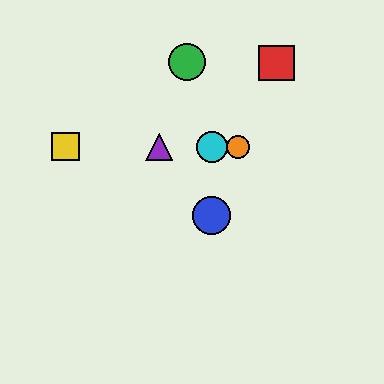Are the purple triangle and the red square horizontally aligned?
No, the purple triangle is at y≈147 and the red square is at y≈63.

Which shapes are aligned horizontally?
The yellow square, the purple triangle, the orange circle, the cyan circle are aligned horizontally.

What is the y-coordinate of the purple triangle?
The purple triangle is at y≈147.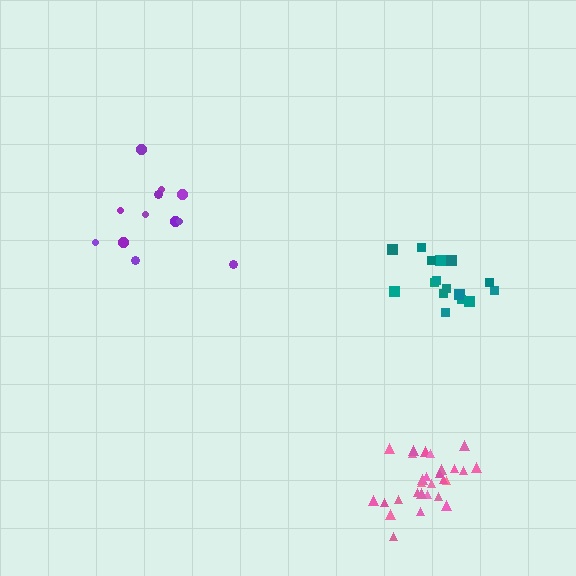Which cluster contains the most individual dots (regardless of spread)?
Pink (28).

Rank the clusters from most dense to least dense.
pink, teal, purple.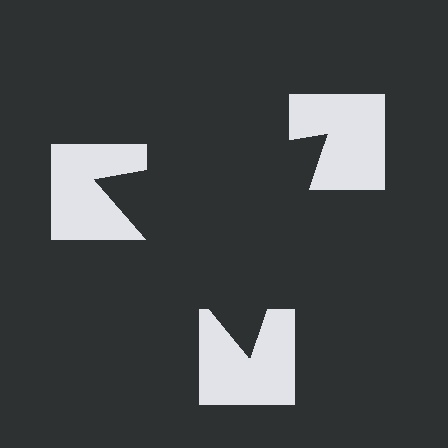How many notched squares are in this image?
There are 3 — one at each vertex of the illusory triangle.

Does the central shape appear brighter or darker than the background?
It typically appears slightly darker than the background, even though no actual brightness change is drawn.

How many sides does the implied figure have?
3 sides.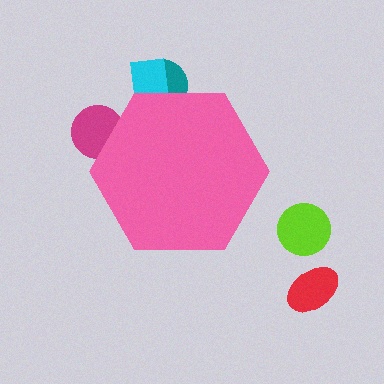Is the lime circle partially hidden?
No, the lime circle is fully visible.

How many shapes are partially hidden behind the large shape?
3 shapes are partially hidden.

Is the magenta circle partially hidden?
Yes, the magenta circle is partially hidden behind the pink hexagon.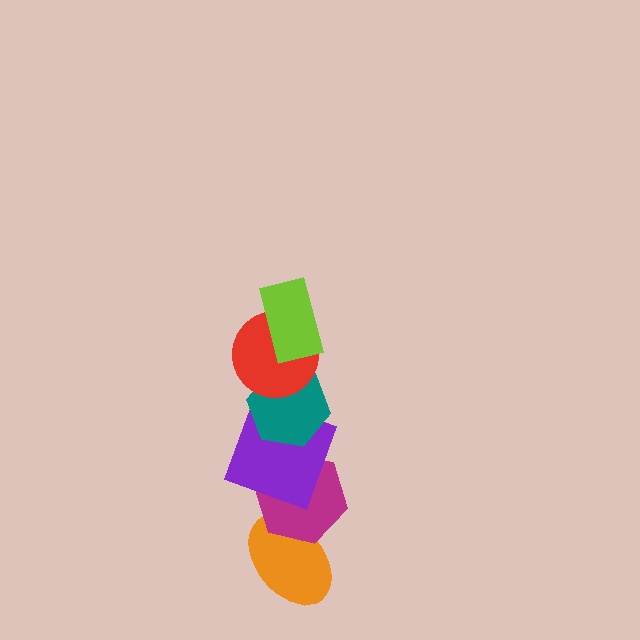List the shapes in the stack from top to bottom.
From top to bottom: the lime rectangle, the red circle, the teal hexagon, the purple square, the magenta hexagon, the orange ellipse.